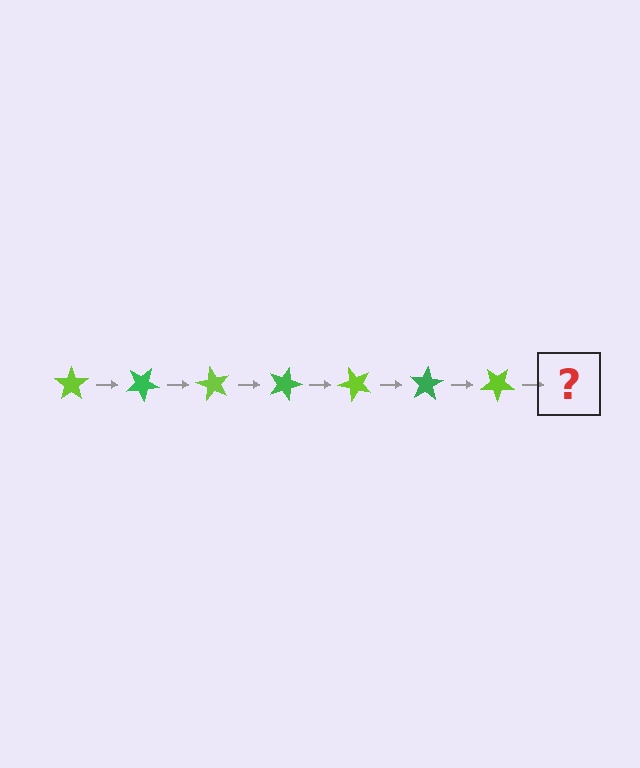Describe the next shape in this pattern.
It should be a green star, rotated 210 degrees from the start.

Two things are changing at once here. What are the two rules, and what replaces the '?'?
The two rules are that it rotates 30 degrees each step and the color cycles through lime and green. The '?' should be a green star, rotated 210 degrees from the start.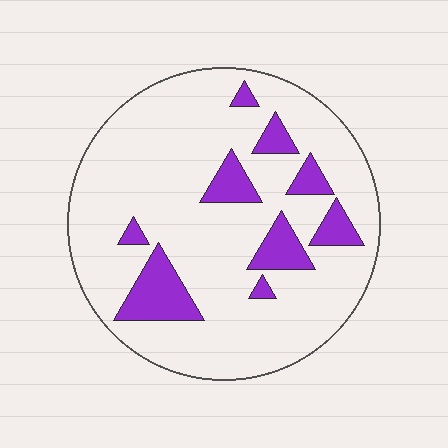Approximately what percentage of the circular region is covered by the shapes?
Approximately 15%.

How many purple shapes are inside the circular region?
9.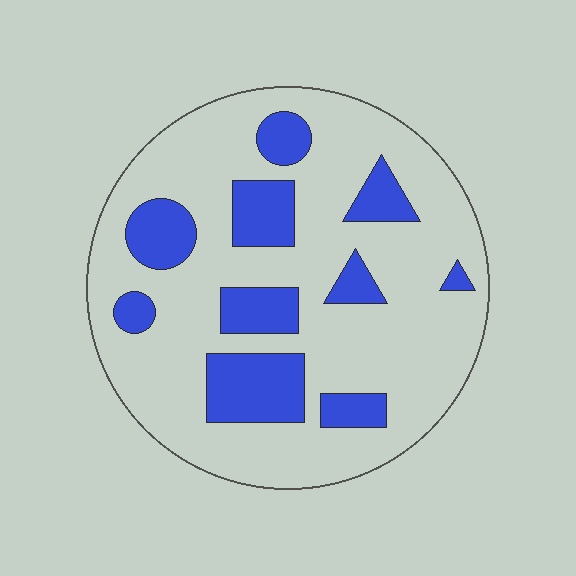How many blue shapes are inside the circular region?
10.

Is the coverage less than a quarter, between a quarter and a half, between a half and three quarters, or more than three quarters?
Less than a quarter.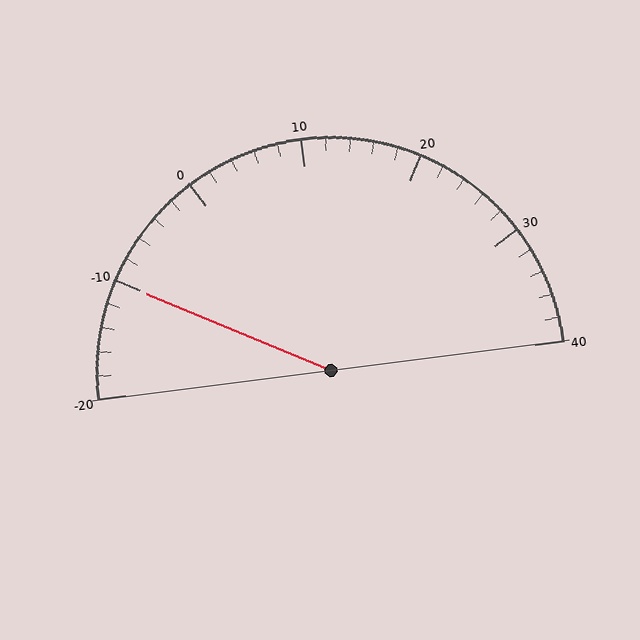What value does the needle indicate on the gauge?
The needle indicates approximately -10.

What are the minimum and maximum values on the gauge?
The gauge ranges from -20 to 40.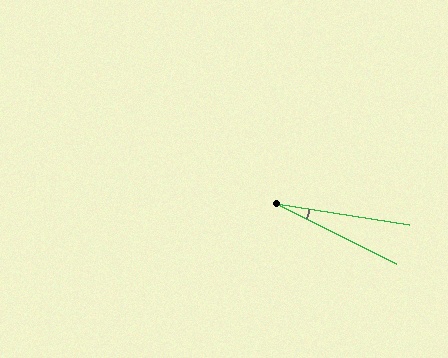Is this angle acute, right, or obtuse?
It is acute.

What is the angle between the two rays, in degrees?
Approximately 17 degrees.